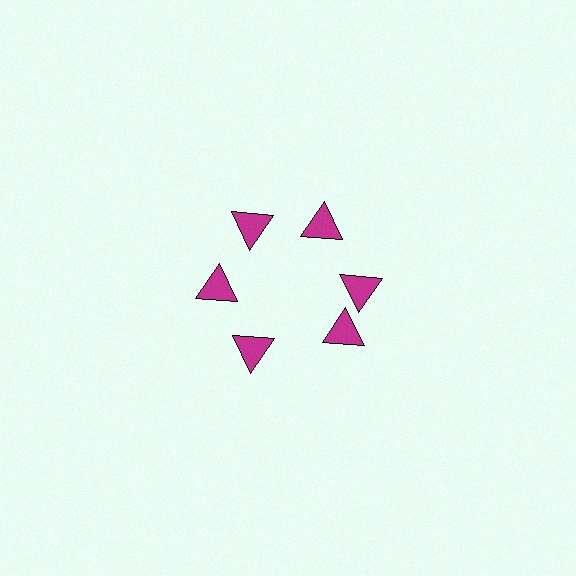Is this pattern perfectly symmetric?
No. The 6 magenta triangles are arranged in a ring, but one element near the 5 o'clock position is rotated out of alignment along the ring, breaking the 6-fold rotational symmetry.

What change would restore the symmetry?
The symmetry would be restored by rotating it back into even spacing with its neighbors so that all 6 triangles sit at equal angles and equal distance from the center.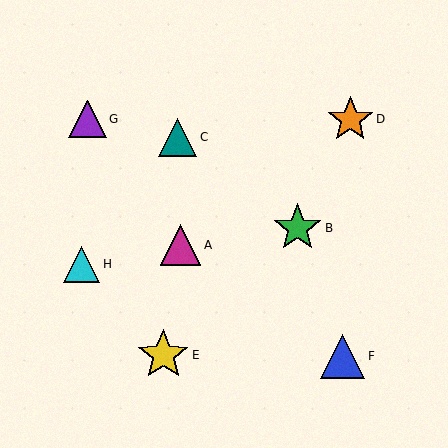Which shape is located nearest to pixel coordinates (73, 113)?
The purple triangle (labeled G) at (87, 119) is nearest to that location.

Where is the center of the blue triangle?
The center of the blue triangle is at (343, 356).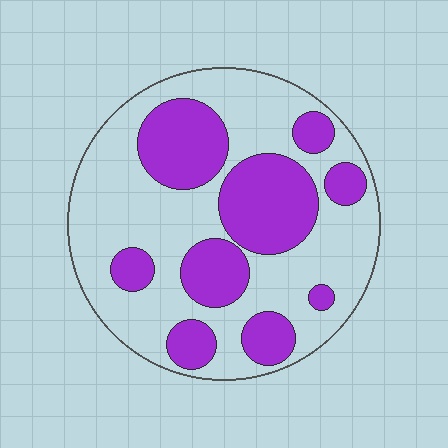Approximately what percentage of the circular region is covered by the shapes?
Approximately 35%.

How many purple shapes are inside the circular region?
9.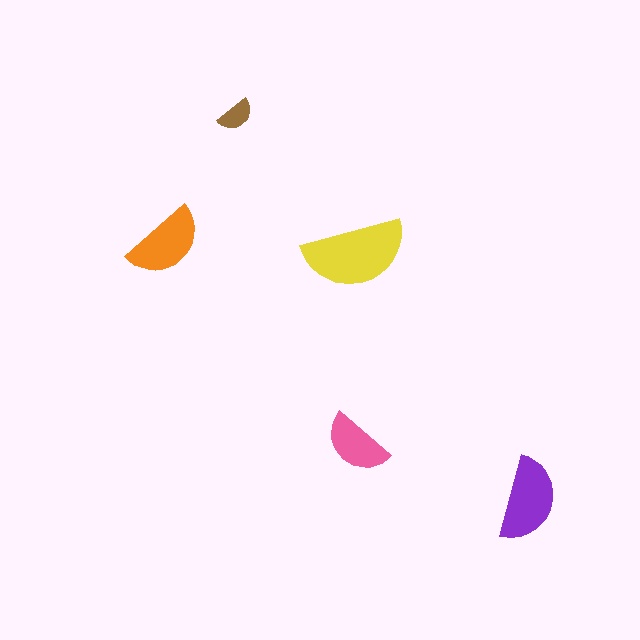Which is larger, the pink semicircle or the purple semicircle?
The purple one.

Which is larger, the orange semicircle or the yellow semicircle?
The yellow one.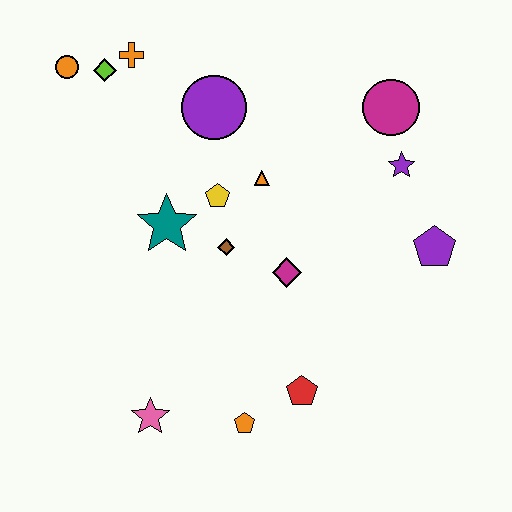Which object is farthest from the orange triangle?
The pink star is farthest from the orange triangle.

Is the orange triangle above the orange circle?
No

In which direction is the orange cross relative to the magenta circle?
The orange cross is to the left of the magenta circle.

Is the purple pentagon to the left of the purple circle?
No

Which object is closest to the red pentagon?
The orange pentagon is closest to the red pentagon.